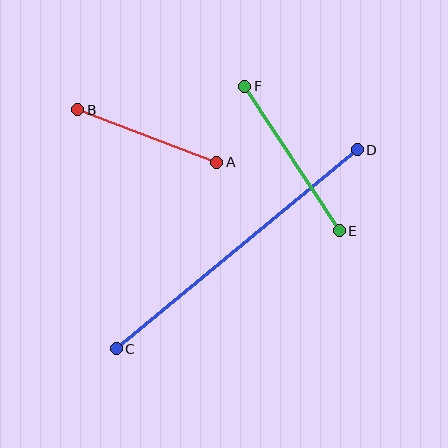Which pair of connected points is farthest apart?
Points C and D are farthest apart.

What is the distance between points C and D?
The distance is approximately 313 pixels.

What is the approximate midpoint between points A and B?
The midpoint is at approximately (147, 136) pixels.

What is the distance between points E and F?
The distance is approximately 173 pixels.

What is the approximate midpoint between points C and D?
The midpoint is at approximately (237, 249) pixels.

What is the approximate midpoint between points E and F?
The midpoint is at approximately (292, 158) pixels.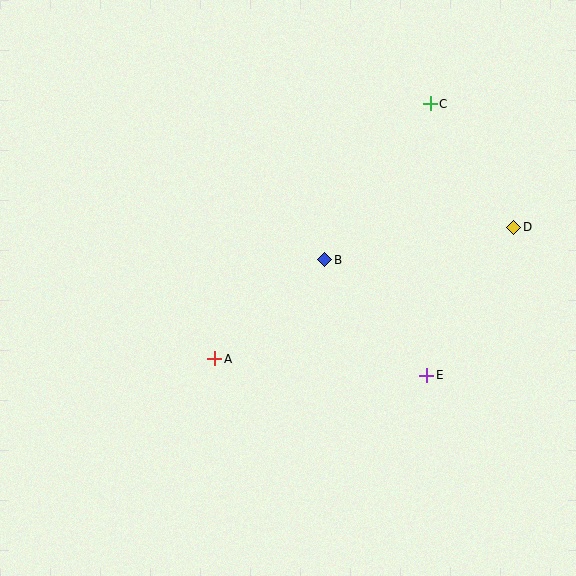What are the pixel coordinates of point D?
Point D is at (514, 227).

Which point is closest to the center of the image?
Point B at (325, 260) is closest to the center.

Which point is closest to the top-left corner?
Point B is closest to the top-left corner.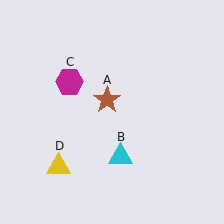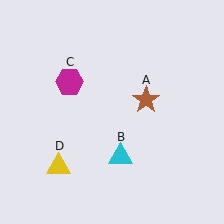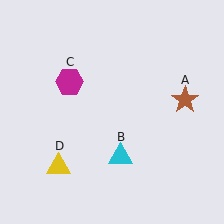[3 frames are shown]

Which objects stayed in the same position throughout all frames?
Cyan triangle (object B) and magenta hexagon (object C) and yellow triangle (object D) remained stationary.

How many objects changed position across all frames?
1 object changed position: brown star (object A).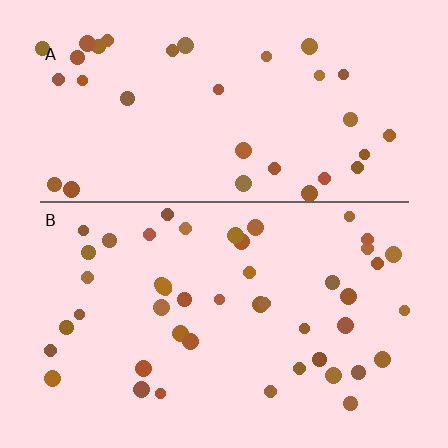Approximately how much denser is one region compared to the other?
Approximately 1.3× — region B over region A.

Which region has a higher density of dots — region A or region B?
B (the bottom).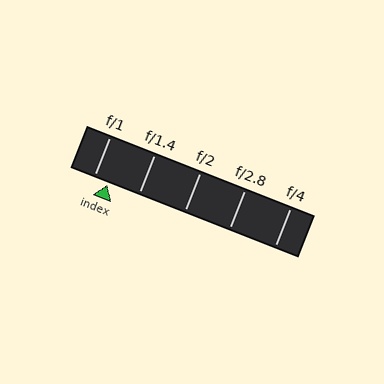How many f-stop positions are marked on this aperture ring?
There are 5 f-stop positions marked.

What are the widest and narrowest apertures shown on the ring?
The widest aperture shown is f/1 and the narrowest is f/4.